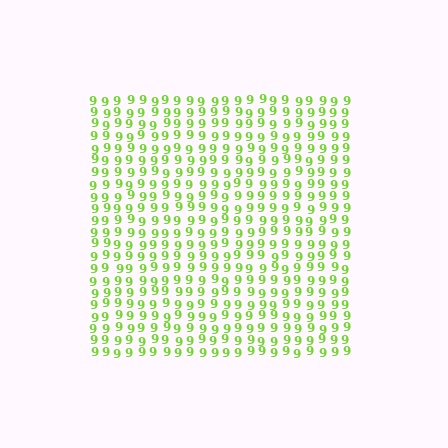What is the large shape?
The large shape is a square.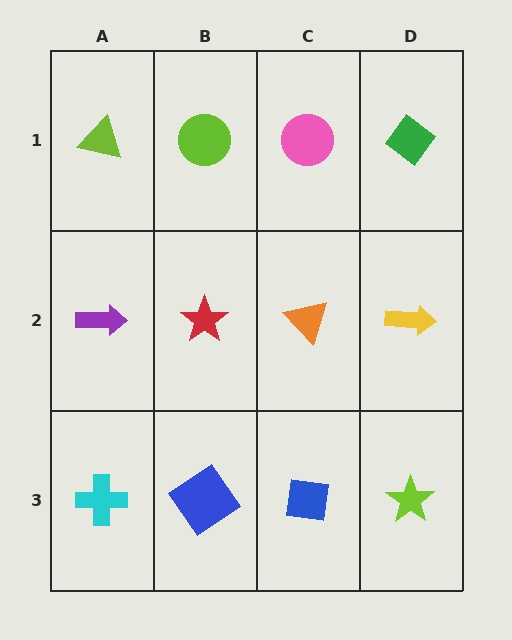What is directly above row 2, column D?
A green diamond.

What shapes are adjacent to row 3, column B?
A red star (row 2, column B), a cyan cross (row 3, column A), a blue square (row 3, column C).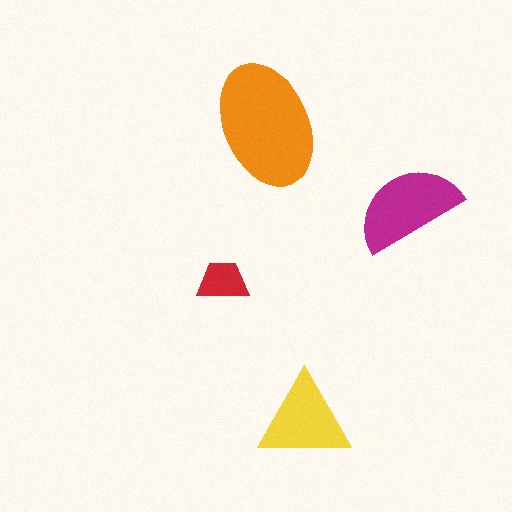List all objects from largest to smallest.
The orange ellipse, the magenta semicircle, the yellow triangle, the red trapezoid.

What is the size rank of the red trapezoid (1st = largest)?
4th.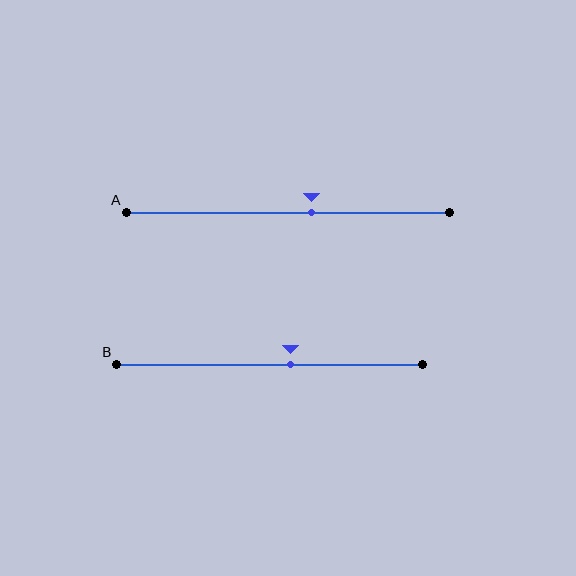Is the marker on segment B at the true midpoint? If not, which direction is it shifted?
No, the marker on segment B is shifted to the right by about 7% of the segment length.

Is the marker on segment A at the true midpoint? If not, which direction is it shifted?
No, the marker on segment A is shifted to the right by about 7% of the segment length.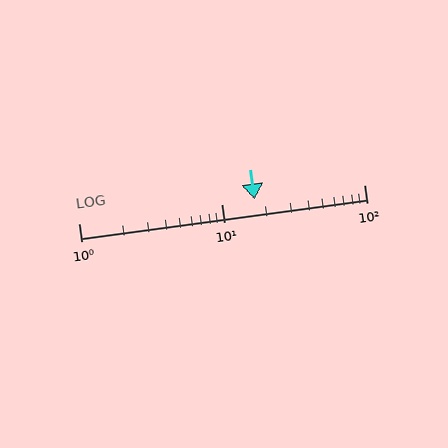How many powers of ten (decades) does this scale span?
The scale spans 2 decades, from 1 to 100.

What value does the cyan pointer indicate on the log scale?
The pointer indicates approximately 17.